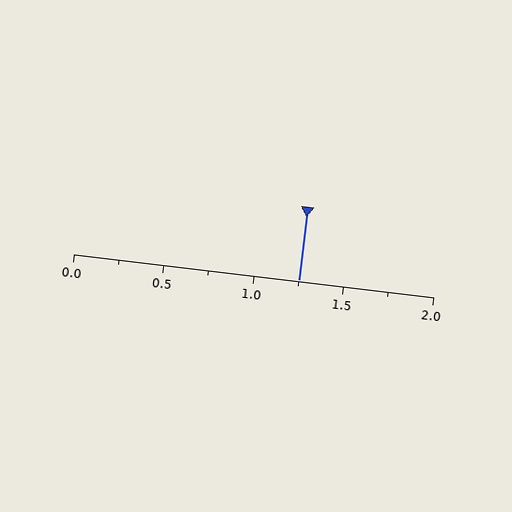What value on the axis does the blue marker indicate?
The marker indicates approximately 1.25.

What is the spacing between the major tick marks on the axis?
The major ticks are spaced 0.5 apart.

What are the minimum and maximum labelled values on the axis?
The axis runs from 0.0 to 2.0.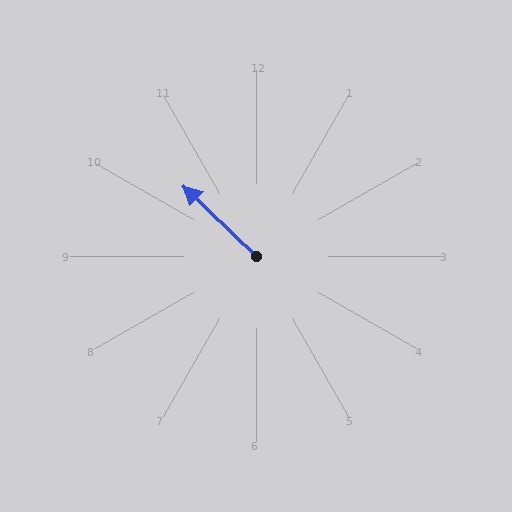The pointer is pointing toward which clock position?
Roughly 10 o'clock.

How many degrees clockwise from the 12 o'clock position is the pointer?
Approximately 314 degrees.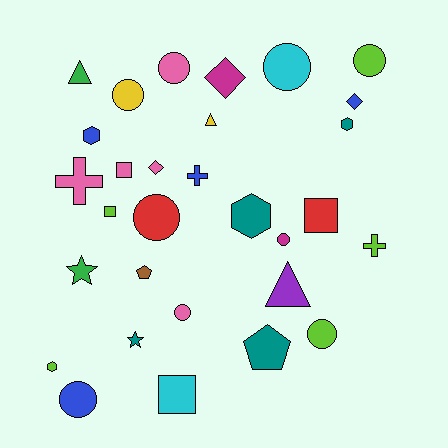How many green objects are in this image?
There are 2 green objects.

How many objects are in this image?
There are 30 objects.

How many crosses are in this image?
There are 3 crosses.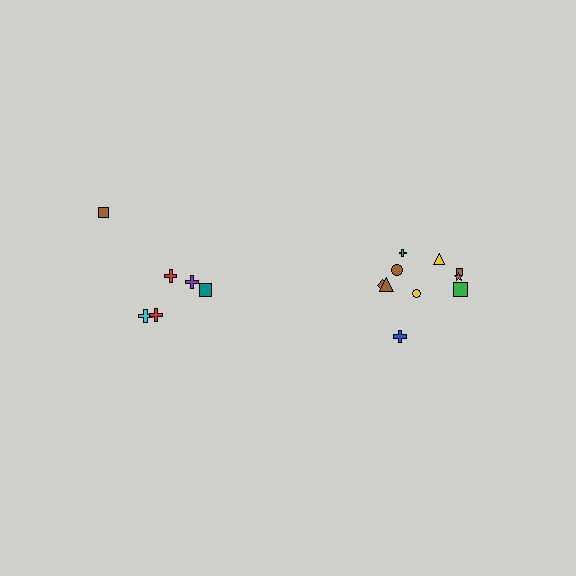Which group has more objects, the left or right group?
The right group.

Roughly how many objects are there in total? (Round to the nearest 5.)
Roughly 15 objects in total.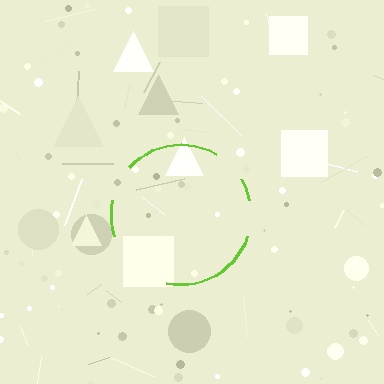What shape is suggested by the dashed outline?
The dashed outline suggests a circle.